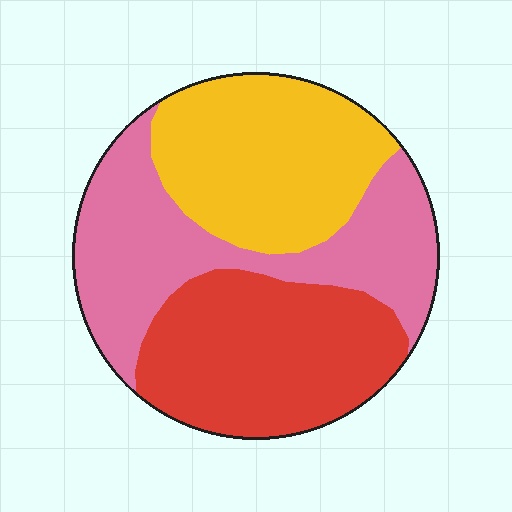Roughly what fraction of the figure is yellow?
Yellow takes up about one third (1/3) of the figure.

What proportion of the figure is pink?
Pink takes up about one third (1/3) of the figure.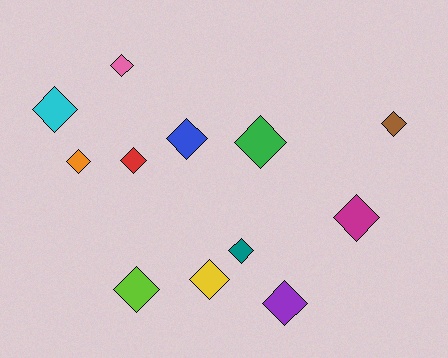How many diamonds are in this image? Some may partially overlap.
There are 12 diamonds.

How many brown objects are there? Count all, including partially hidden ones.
There is 1 brown object.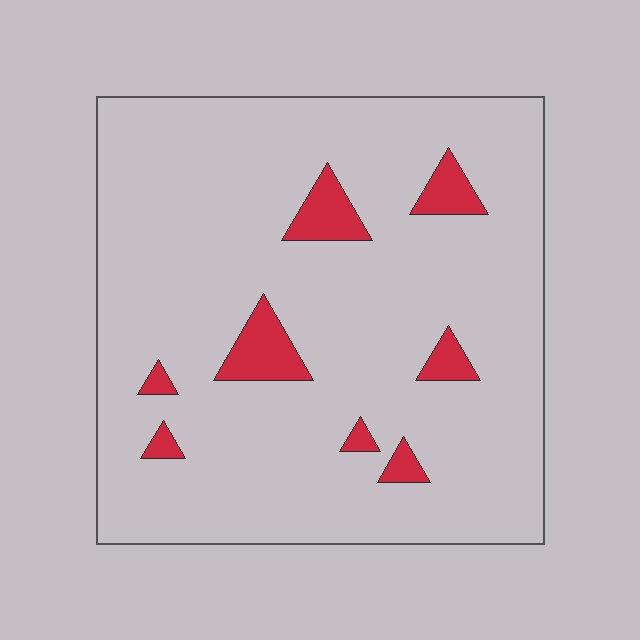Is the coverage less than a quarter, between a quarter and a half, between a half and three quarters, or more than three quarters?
Less than a quarter.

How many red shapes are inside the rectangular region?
8.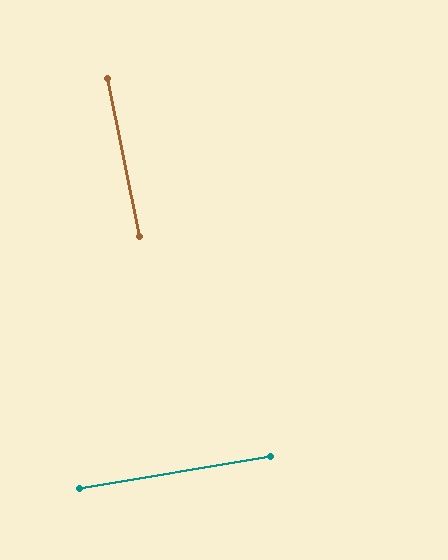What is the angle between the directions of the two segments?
Approximately 88 degrees.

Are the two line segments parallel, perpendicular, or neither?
Perpendicular — they meet at approximately 88°.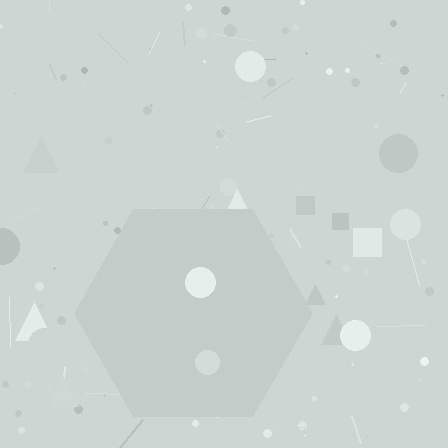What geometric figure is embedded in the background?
A hexagon is embedded in the background.